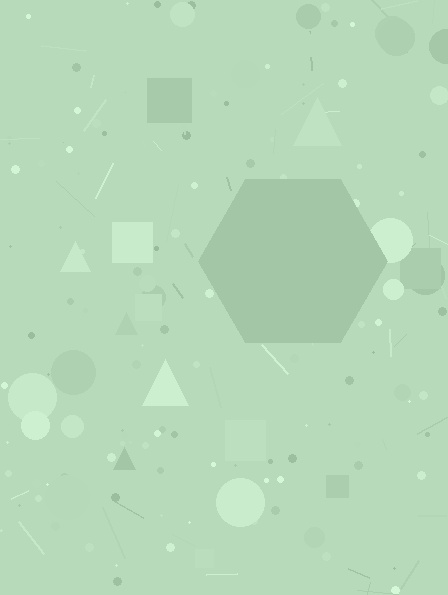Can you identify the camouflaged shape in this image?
The camouflaged shape is a hexagon.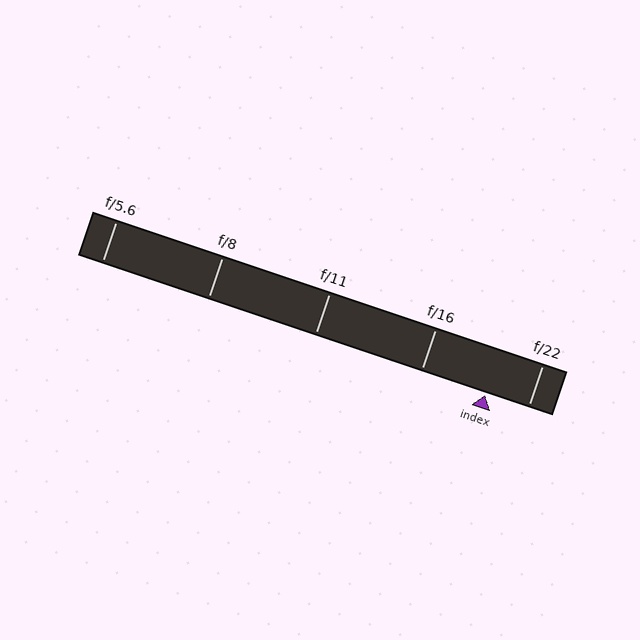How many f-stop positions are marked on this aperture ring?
There are 5 f-stop positions marked.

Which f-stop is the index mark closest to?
The index mark is closest to f/22.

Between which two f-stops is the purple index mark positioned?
The index mark is between f/16 and f/22.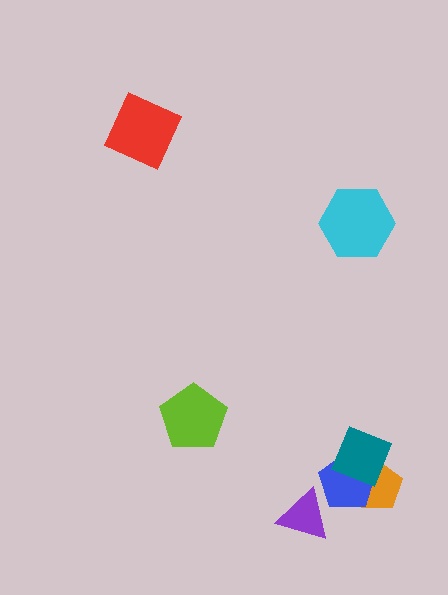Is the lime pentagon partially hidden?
No, no other shape covers it.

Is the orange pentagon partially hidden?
Yes, it is partially covered by another shape.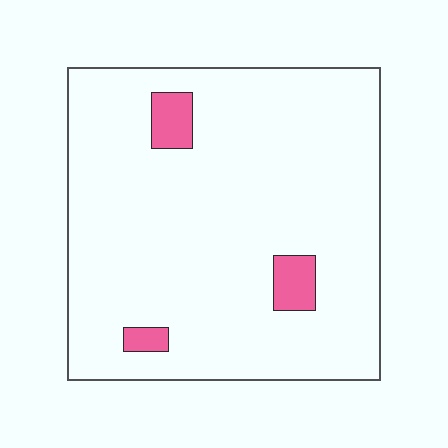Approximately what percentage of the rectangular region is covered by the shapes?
Approximately 5%.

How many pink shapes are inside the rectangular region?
3.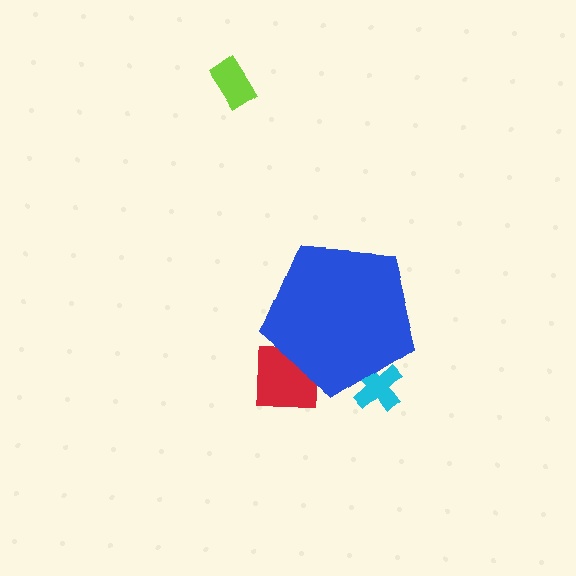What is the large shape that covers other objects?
A blue pentagon.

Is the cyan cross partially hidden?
Yes, the cyan cross is partially hidden behind the blue pentagon.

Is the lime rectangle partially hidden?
No, the lime rectangle is fully visible.